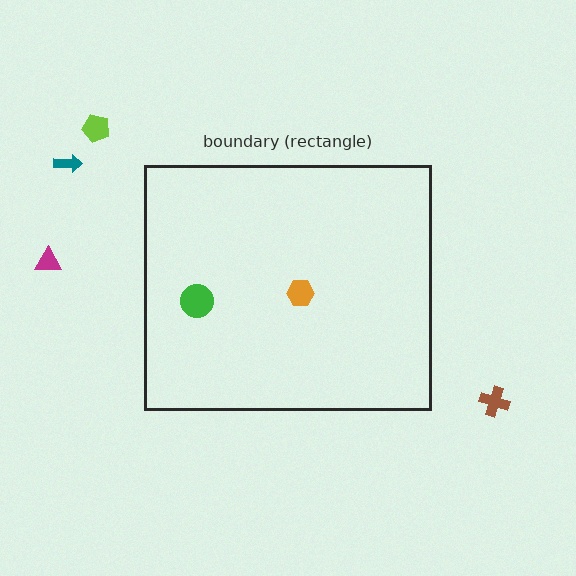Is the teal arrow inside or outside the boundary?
Outside.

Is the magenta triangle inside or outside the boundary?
Outside.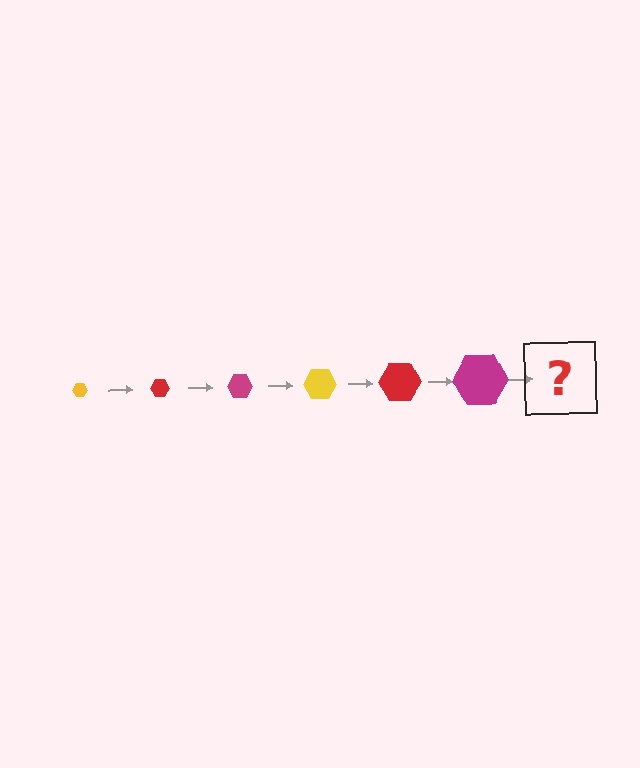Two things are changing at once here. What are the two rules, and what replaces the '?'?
The two rules are that the hexagon grows larger each step and the color cycles through yellow, red, and magenta. The '?' should be a yellow hexagon, larger than the previous one.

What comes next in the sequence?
The next element should be a yellow hexagon, larger than the previous one.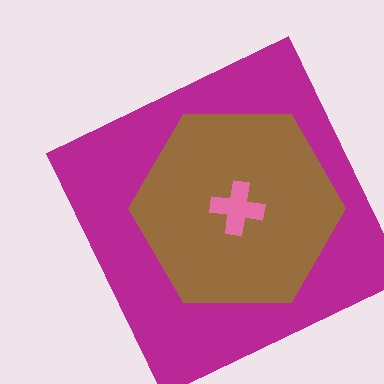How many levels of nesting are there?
3.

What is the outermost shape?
The magenta square.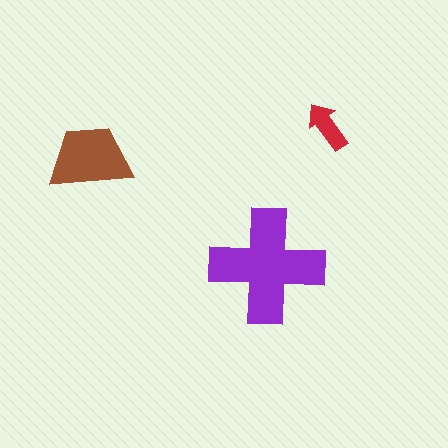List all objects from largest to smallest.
The purple cross, the brown trapezoid, the red arrow.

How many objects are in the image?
There are 3 objects in the image.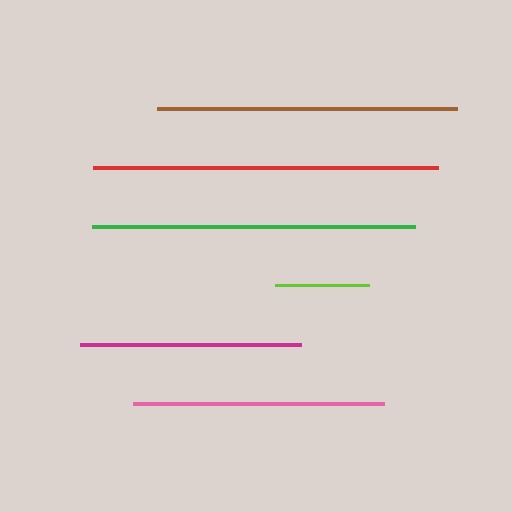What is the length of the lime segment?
The lime segment is approximately 94 pixels long.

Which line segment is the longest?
The red line is the longest at approximately 345 pixels.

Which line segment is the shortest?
The lime line is the shortest at approximately 94 pixels.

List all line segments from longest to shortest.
From longest to shortest: red, green, brown, pink, magenta, lime.